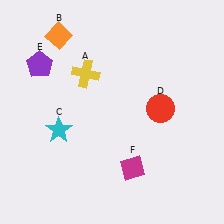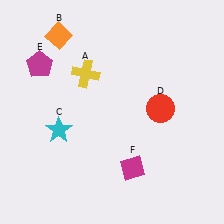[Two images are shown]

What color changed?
The pentagon (E) changed from purple in Image 1 to magenta in Image 2.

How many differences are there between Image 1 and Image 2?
There is 1 difference between the two images.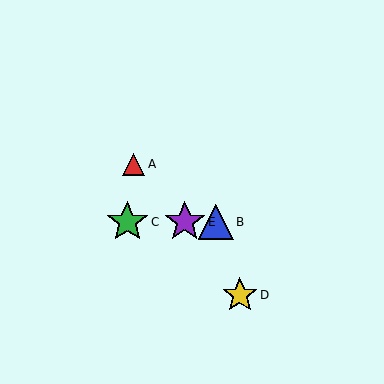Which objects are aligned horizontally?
Objects B, C, E are aligned horizontally.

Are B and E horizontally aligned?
Yes, both are at y≈222.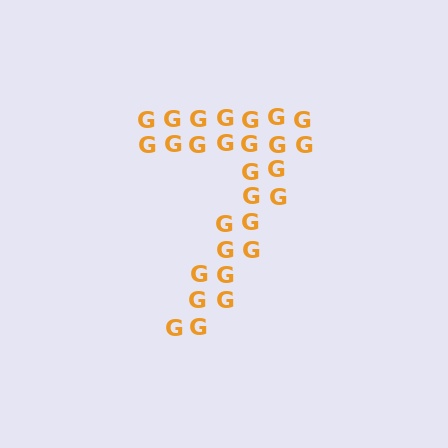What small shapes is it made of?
It is made of small letter G's.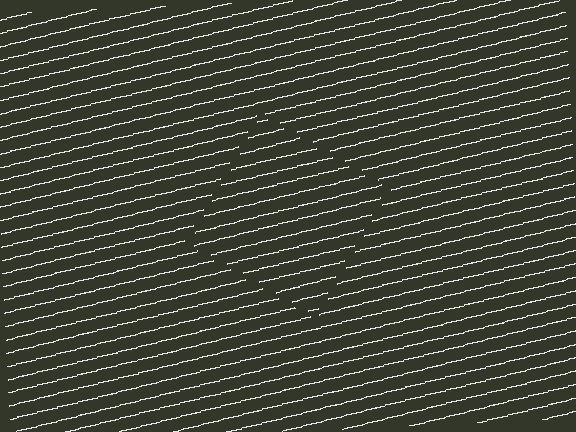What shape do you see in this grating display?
An illusory square. The interior of the shape contains the same grating, shifted by half a period — the contour is defined by the phase discontinuity where line-ends from the inner and outer gratings abut.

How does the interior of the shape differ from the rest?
The interior of the shape contains the same grating, shifted by half a period — the contour is defined by the phase discontinuity where line-ends from the inner and outer gratings abut.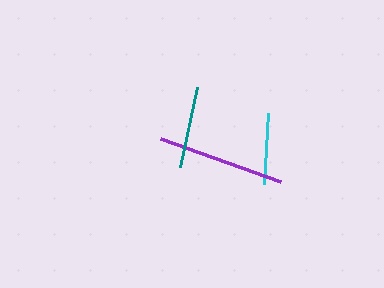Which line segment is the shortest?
The cyan line is the shortest at approximately 71 pixels.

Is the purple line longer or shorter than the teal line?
The purple line is longer than the teal line.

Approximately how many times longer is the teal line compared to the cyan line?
The teal line is approximately 1.2 times the length of the cyan line.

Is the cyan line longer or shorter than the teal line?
The teal line is longer than the cyan line.